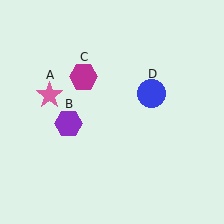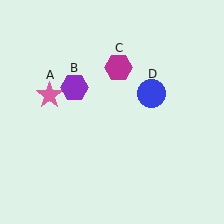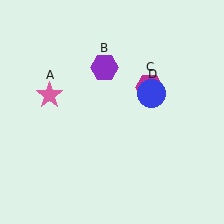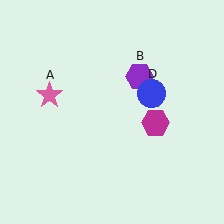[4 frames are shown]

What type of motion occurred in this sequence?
The purple hexagon (object B), magenta hexagon (object C) rotated clockwise around the center of the scene.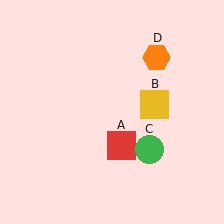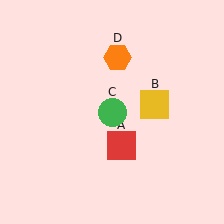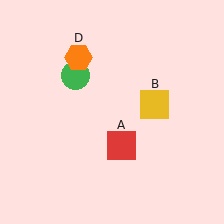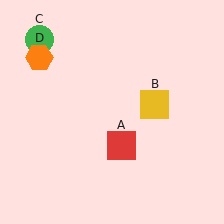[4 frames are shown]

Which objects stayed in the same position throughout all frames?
Red square (object A) and yellow square (object B) remained stationary.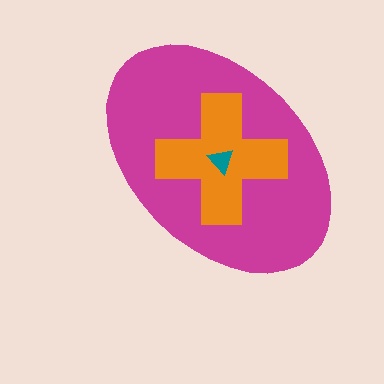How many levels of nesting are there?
3.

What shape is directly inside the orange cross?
The teal triangle.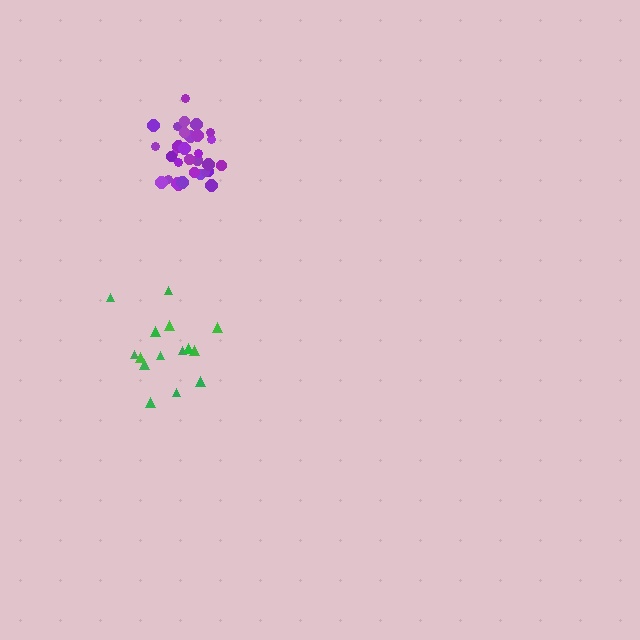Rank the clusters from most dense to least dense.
purple, green.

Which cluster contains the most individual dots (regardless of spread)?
Purple (31).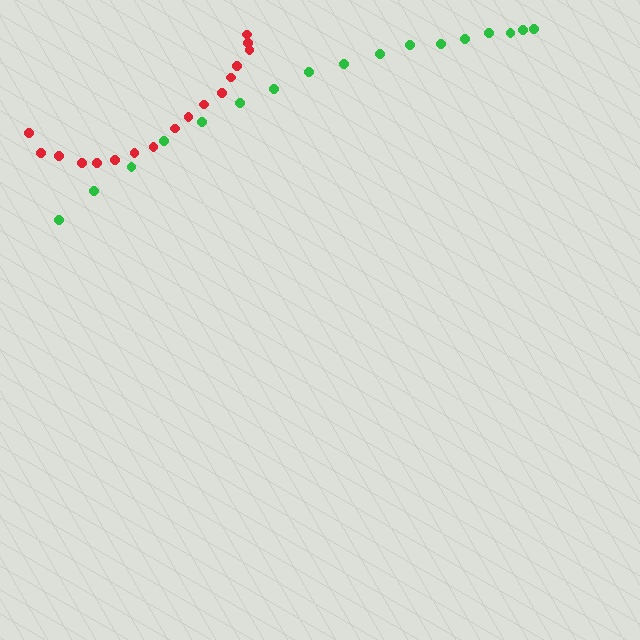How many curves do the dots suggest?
There are 2 distinct paths.